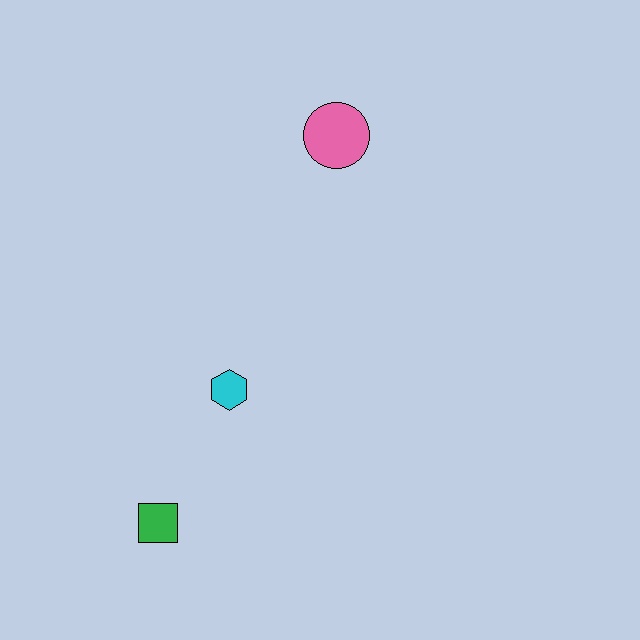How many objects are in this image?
There are 3 objects.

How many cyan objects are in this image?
There is 1 cyan object.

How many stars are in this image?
There are no stars.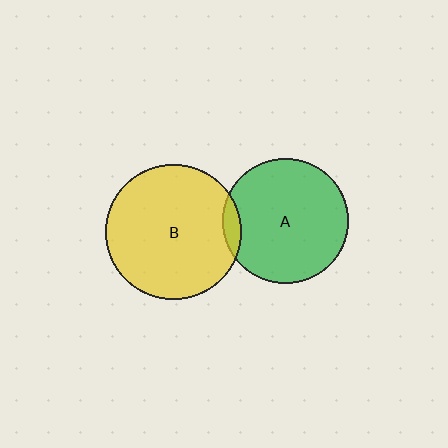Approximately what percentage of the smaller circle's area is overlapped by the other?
Approximately 5%.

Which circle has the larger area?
Circle B (yellow).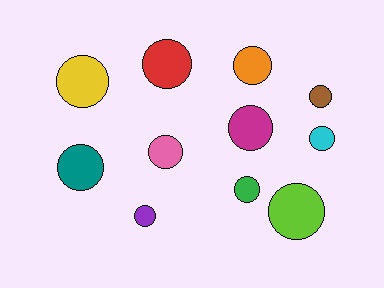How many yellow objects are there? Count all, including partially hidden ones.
There is 1 yellow object.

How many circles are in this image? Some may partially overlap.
There are 11 circles.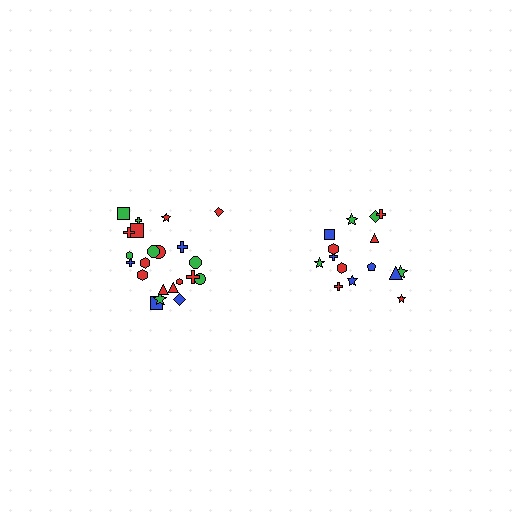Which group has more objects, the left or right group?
The left group.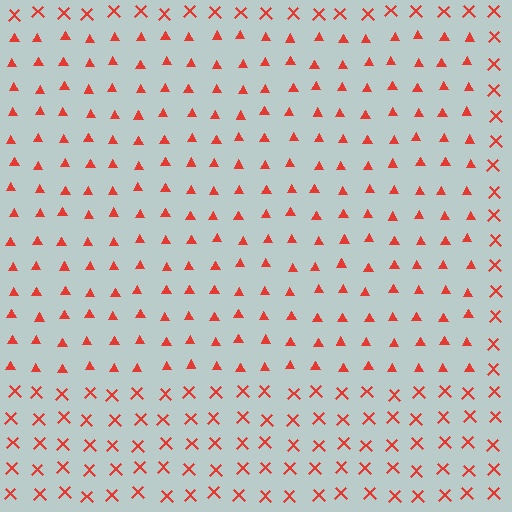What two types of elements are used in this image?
The image uses triangles inside the rectangle region and X marks outside it.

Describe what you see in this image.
The image is filled with small red elements arranged in a uniform grid. A rectangle-shaped region contains triangles, while the surrounding area contains X marks. The boundary is defined purely by the change in element shape.